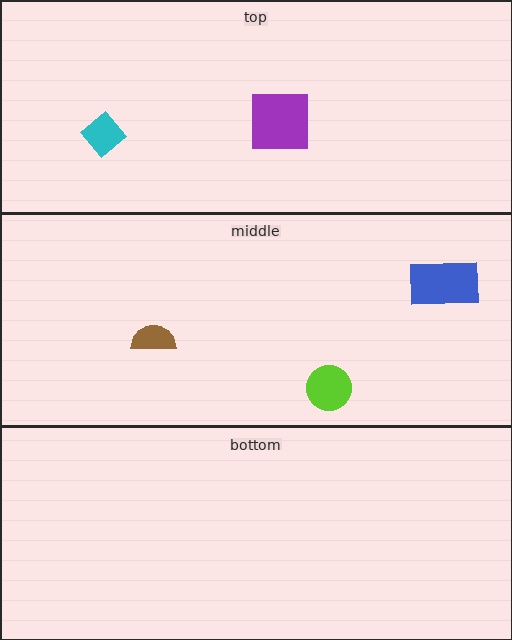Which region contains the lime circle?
The middle region.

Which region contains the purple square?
The top region.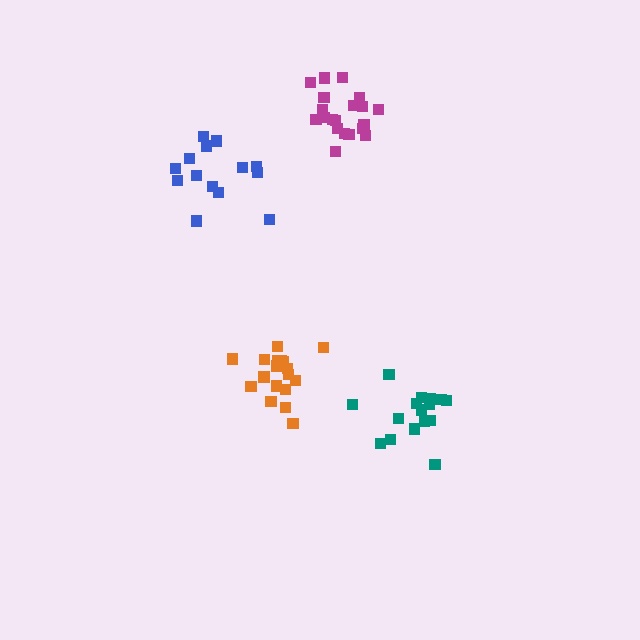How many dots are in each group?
Group 1: 14 dots, Group 2: 19 dots, Group 3: 20 dots, Group 4: 16 dots (69 total).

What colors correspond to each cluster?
The clusters are colored: blue, orange, magenta, teal.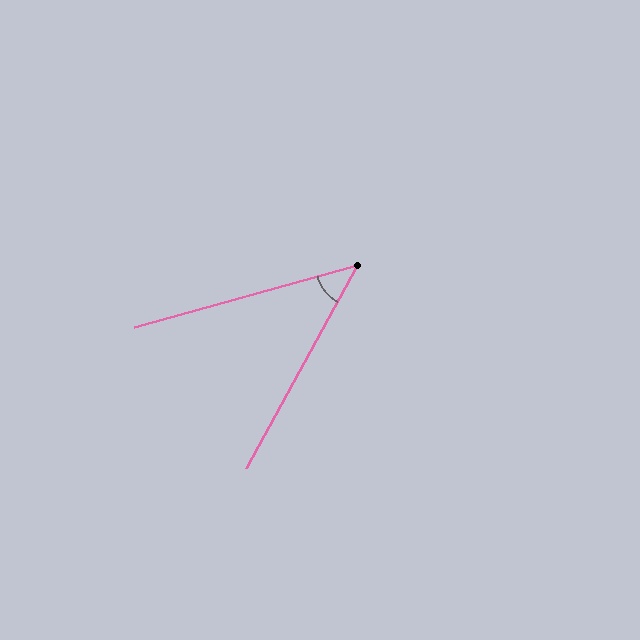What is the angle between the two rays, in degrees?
Approximately 46 degrees.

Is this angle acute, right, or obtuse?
It is acute.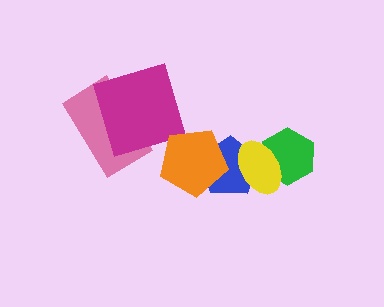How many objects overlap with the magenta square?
1 object overlaps with the magenta square.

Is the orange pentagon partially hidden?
No, no other shape covers it.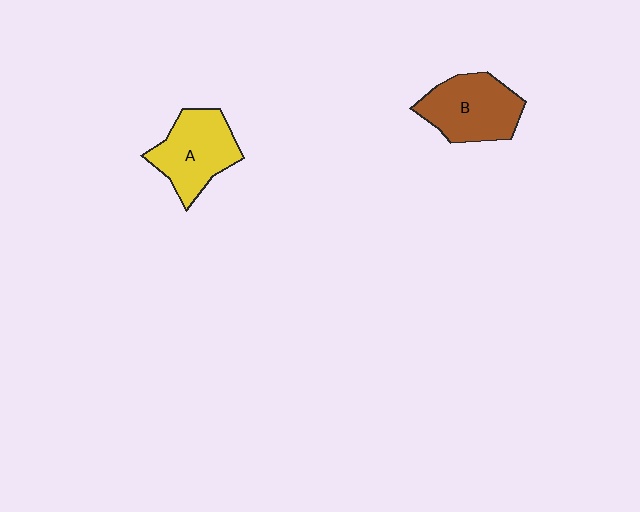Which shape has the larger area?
Shape B (brown).